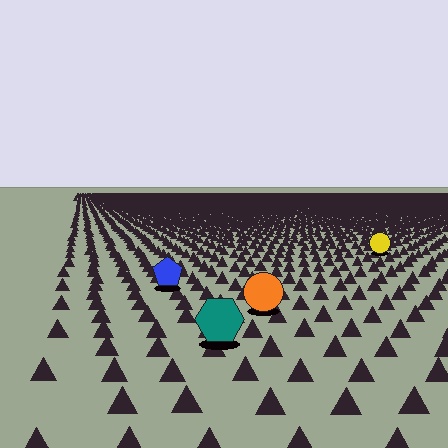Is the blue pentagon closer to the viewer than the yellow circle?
Yes. The blue pentagon is closer — you can tell from the texture gradient: the ground texture is coarser near it.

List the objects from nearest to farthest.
From nearest to farthest: the teal hexagon, the orange circle, the blue pentagon, the yellow circle.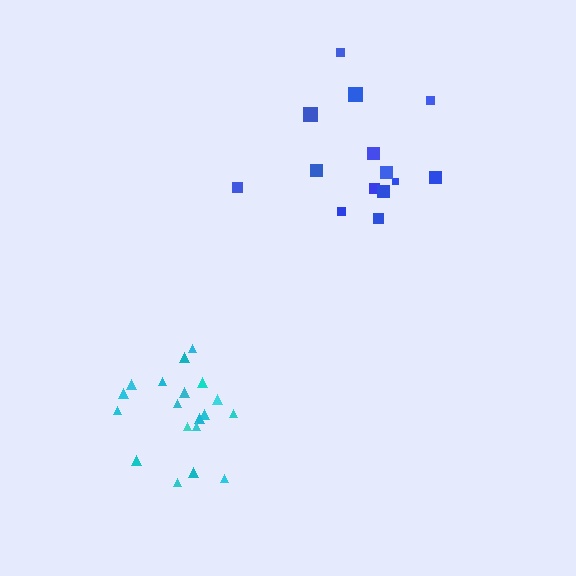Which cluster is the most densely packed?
Cyan.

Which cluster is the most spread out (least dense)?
Blue.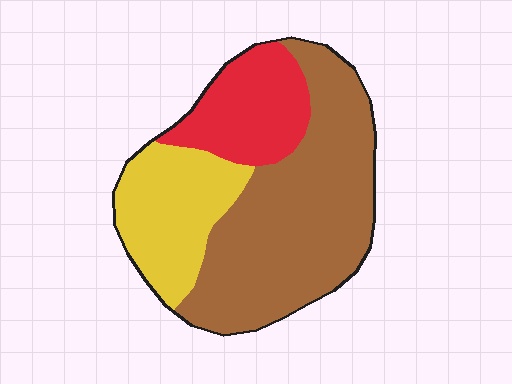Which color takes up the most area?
Brown, at roughly 55%.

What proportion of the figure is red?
Red covers 21% of the figure.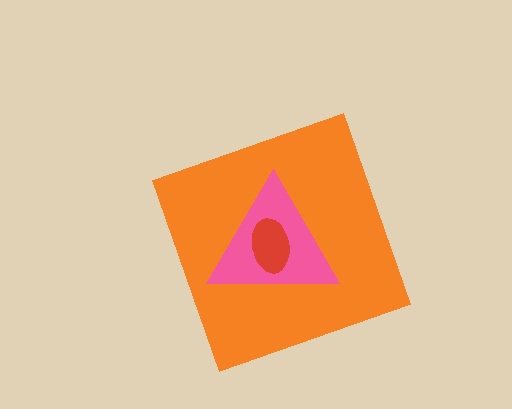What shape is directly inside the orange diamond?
The pink triangle.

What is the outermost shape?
The orange diamond.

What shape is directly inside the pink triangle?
The red ellipse.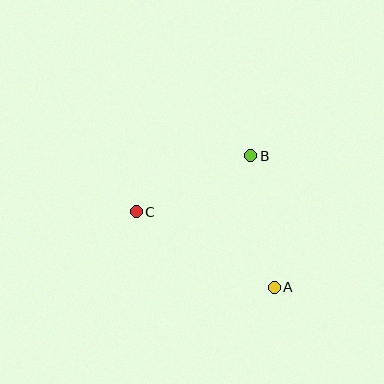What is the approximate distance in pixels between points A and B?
The distance between A and B is approximately 134 pixels.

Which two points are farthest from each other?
Points A and C are farthest from each other.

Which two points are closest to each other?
Points B and C are closest to each other.